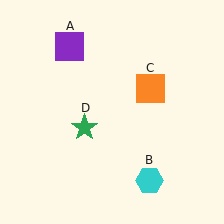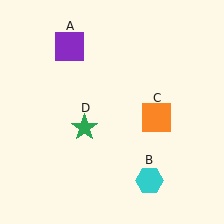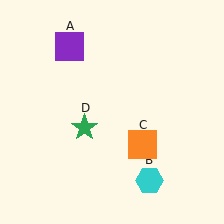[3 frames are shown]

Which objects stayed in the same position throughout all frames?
Purple square (object A) and cyan hexagon (object B) and green star (object D) remained stationary.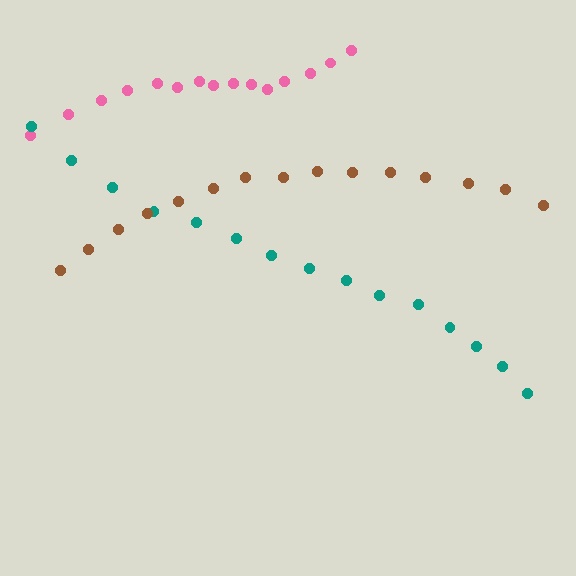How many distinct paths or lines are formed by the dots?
There are 3 distinct paths.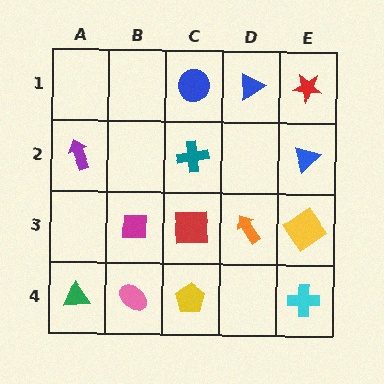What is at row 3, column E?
A yellow diamond.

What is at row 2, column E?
A blue triangle.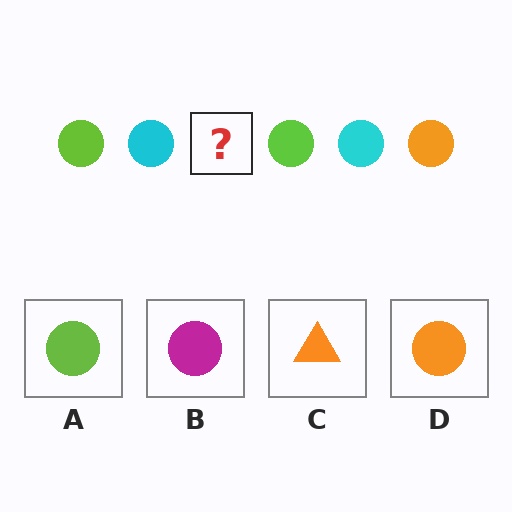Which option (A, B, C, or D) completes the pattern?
D.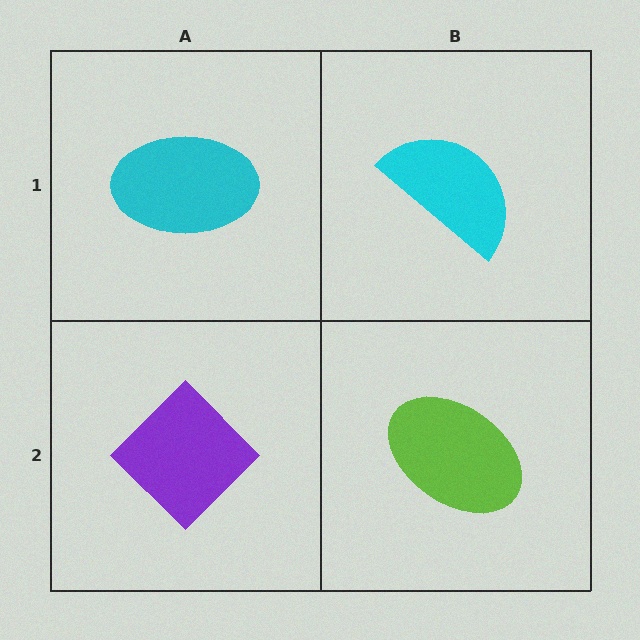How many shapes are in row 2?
2 shapes.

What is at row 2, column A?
A purple diamond.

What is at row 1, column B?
A cyan semicircle.